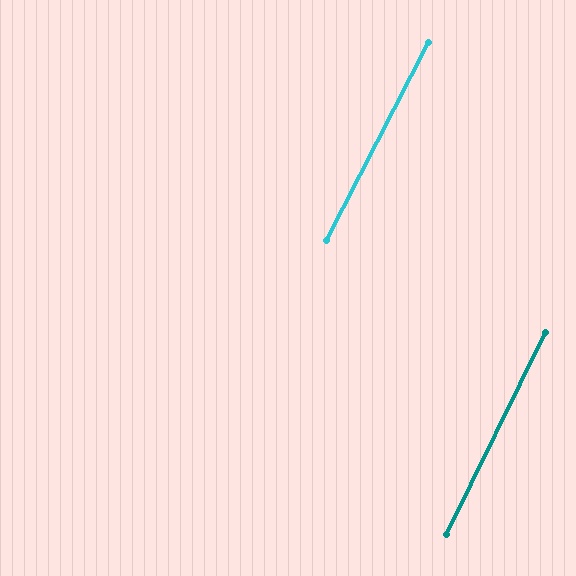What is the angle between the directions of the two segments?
Approximately 1 degree.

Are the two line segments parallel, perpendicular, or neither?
Parallel — their directions differ by only 1.3°.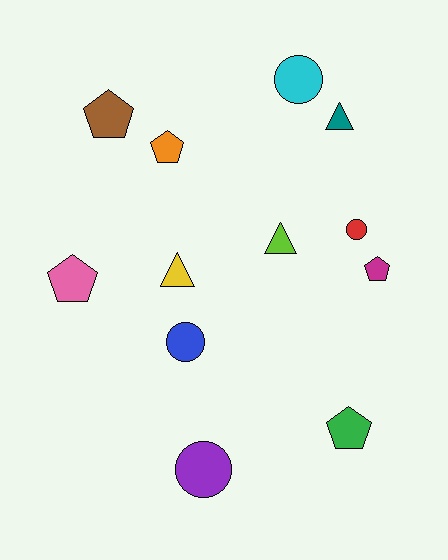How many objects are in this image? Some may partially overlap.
There are 12 objects.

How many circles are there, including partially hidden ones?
There are 4 circles.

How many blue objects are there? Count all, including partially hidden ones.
There is 1 blue object.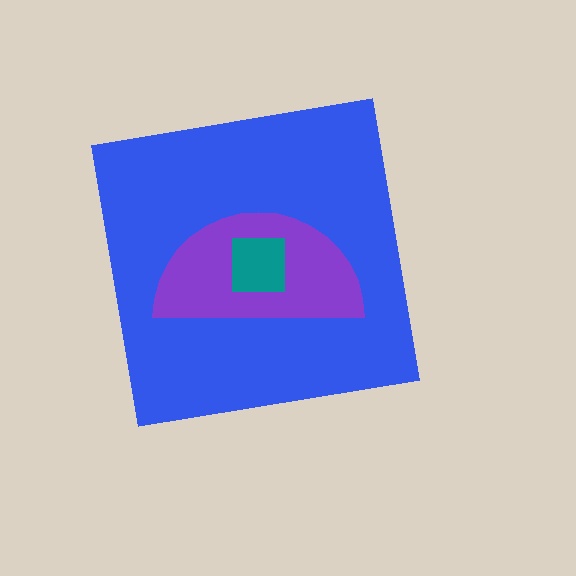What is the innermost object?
The teal square.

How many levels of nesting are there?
3.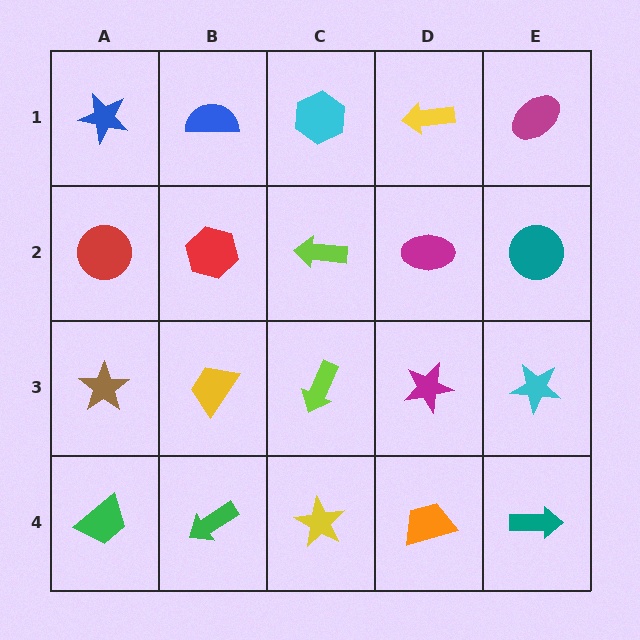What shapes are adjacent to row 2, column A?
A blue star (row 1, column A), a brown star (row 3, column A), a red hexagon (row 2, column B).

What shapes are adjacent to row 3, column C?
A lime arrow (row 2, column C), a yellow star (row 4, column C), a yellow trapezoid (row 3, column B), a magenta star (row 3, column D).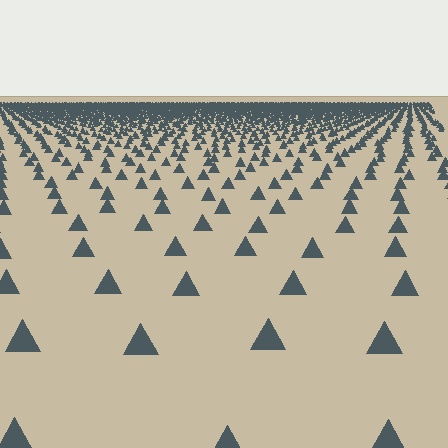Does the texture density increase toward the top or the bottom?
Density increases toward the top.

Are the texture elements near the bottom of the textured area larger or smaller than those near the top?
Larger. Near the bottom, elements are closer to the viewer and appear at a bigger on-screen size.